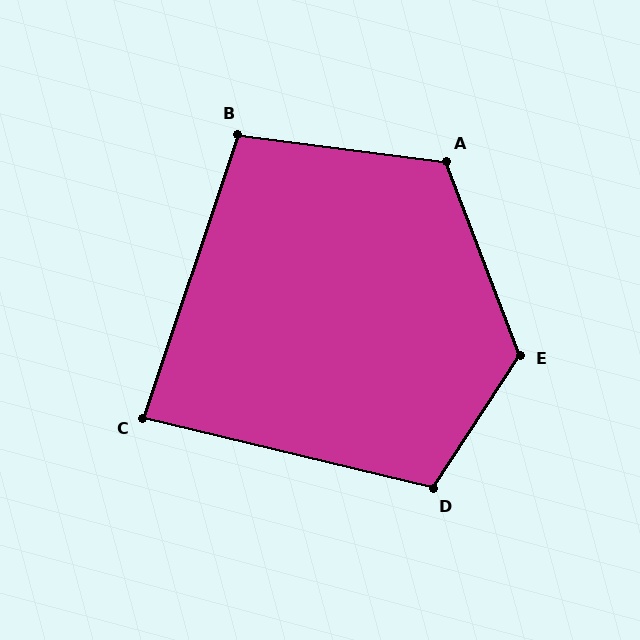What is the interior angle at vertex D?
Approximately 110 degrees (obtuse).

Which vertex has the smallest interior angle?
C, at approximately 85 degrees.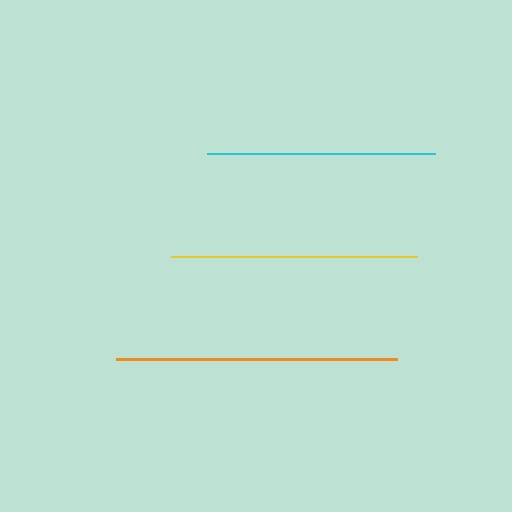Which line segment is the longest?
The orange line is the longest at approximately 281 pixels.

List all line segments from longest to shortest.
From longest to shortest: orange, yellow, cyan.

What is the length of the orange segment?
The orange segment is approximately 281 pixels long.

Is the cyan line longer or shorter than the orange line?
The orange line is longer than the cyan line.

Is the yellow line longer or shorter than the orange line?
The orange line is longer than the yellow line.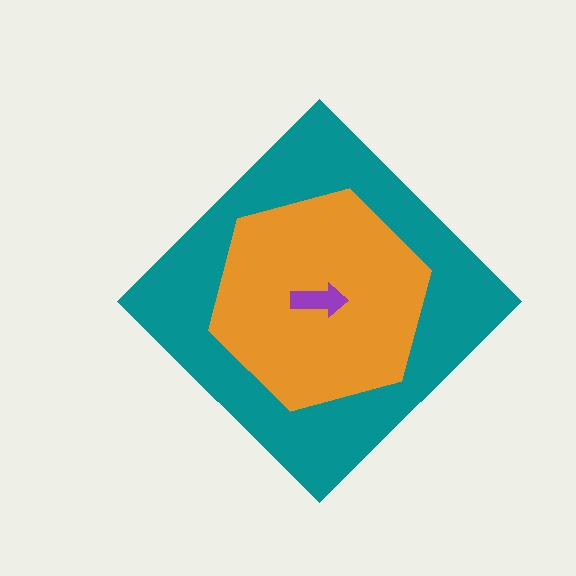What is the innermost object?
The purple arrow.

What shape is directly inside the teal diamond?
The orange hexagon.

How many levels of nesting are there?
3.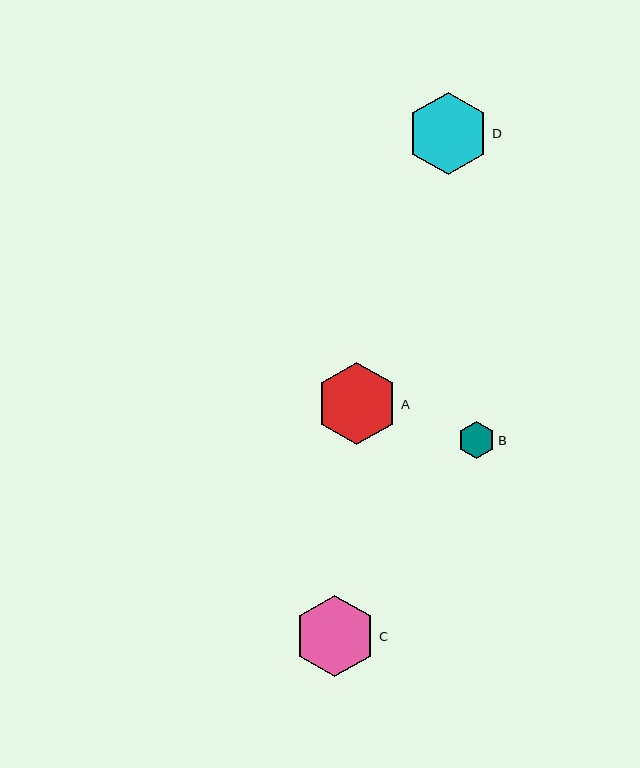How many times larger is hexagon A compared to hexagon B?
Hexagon A is approximately 2.2 times the size of hexagon B.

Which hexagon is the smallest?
Hexagon B is the smallest with a size of approximately 38 pixels.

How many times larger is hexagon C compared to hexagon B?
Hexagon C is approximately 2.2 times the size of hexagon B.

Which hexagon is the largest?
Hexagon A is the largest with a size of approximately 83 pixels.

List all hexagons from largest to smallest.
From largest to smallest: A, D, C, B.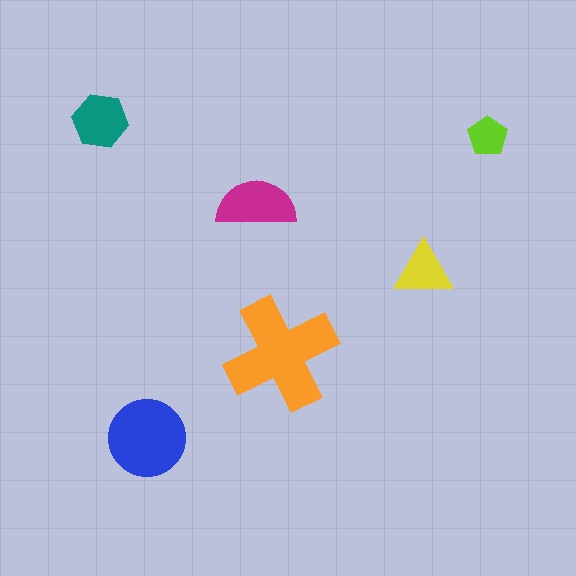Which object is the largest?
The orange cross.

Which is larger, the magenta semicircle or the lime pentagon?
The magenta semicircle.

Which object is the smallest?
The lime pentagon.